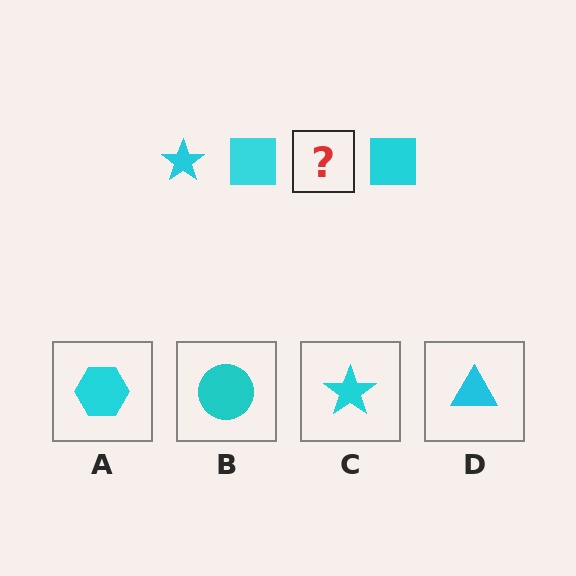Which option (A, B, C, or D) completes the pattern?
C.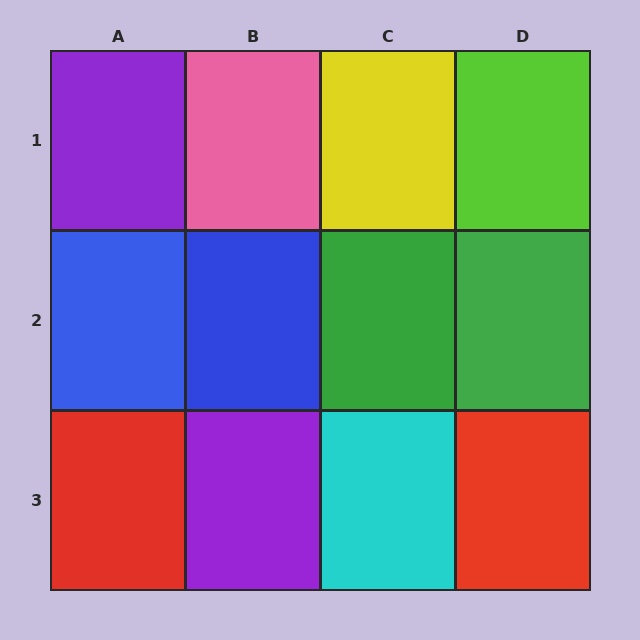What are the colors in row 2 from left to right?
Blue, blue, green, green.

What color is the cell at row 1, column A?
Purple.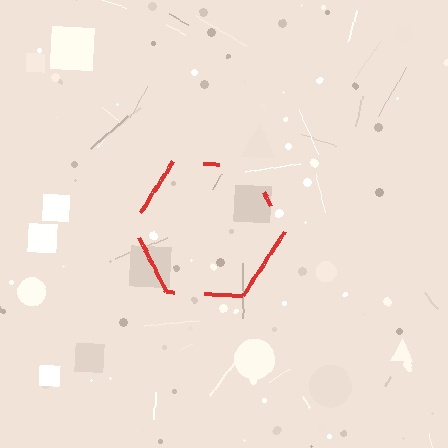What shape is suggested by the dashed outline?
The dashed outline suggests a hexagon.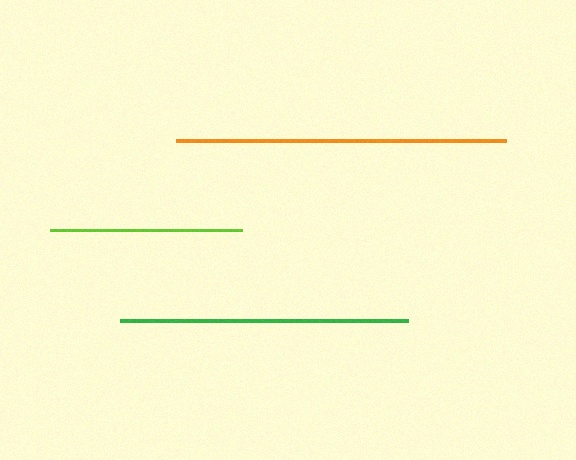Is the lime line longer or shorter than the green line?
The green line is longer than the lime line.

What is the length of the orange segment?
The orange segment is approximately 329 pixels long.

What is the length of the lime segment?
The lime segment is approximately 192 pixels long.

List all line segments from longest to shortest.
From longest to shortest: orange, green, lime.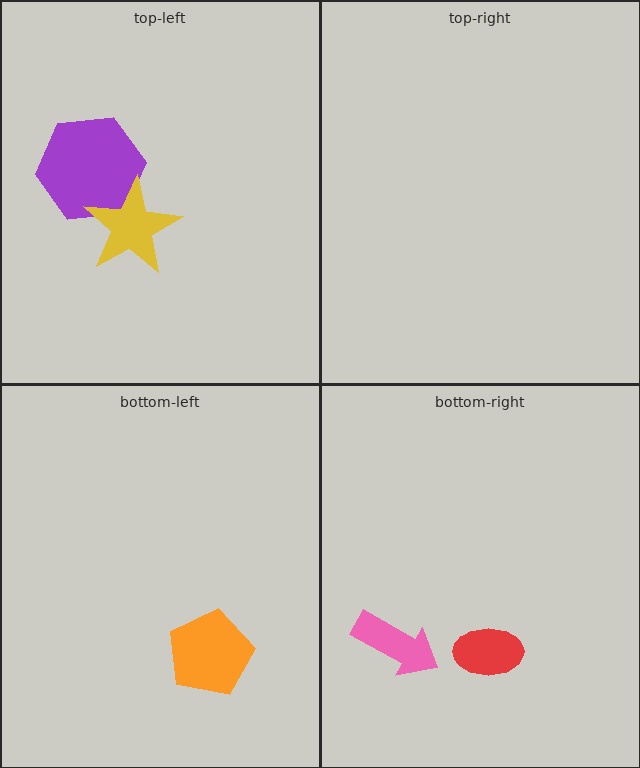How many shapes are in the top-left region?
2.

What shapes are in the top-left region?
The purple hexagon, the yellow star.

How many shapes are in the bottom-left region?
1.